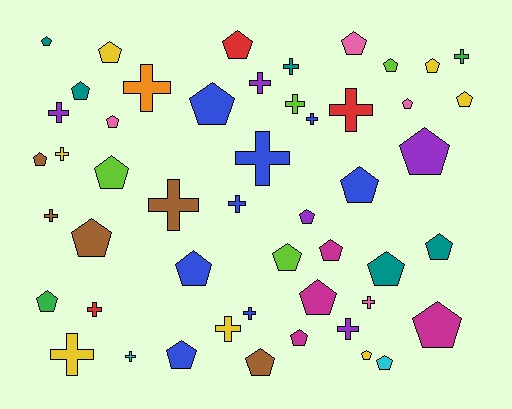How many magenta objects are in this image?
There are 4 magenta objects.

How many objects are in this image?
There are 50 objects.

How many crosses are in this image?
There are 20 crosses.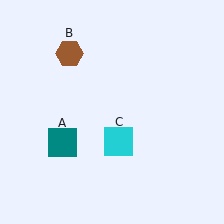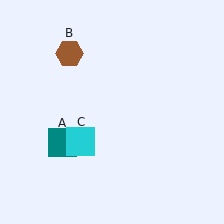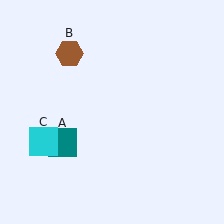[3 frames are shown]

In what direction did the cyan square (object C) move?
The cyan square (object C) moved left.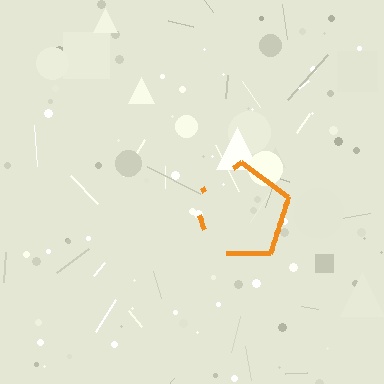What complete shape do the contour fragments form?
The contour fragments form a pentagon.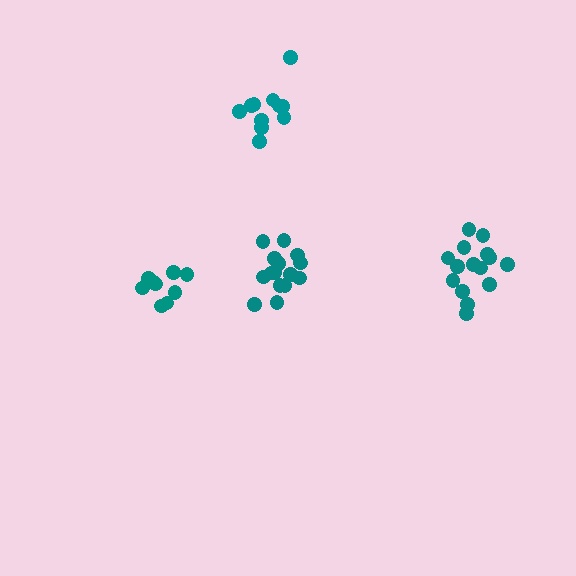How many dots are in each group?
Group 1: 15 dots, Group 2: 11 dots, Group 3: 15 dots, Group 4: 9 dots (50 total).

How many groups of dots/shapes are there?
There are 4 groups.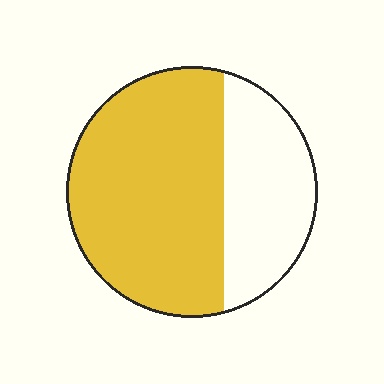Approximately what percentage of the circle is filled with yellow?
Approximately 65%.